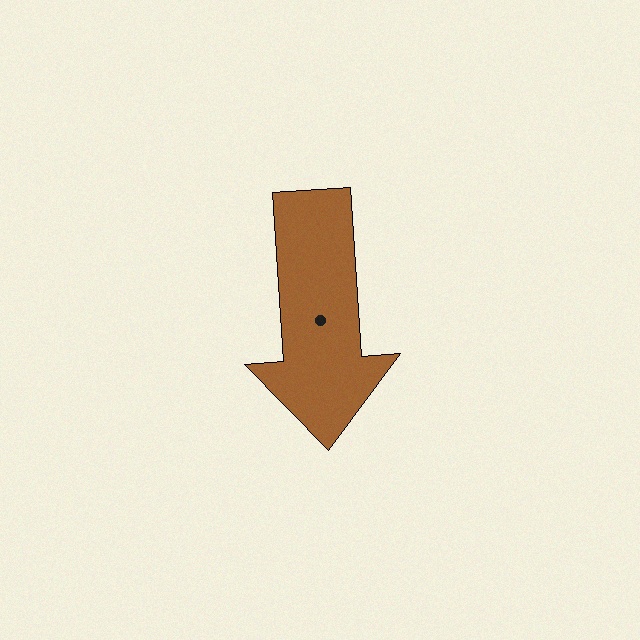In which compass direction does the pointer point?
South.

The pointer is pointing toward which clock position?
Roughly 6 o'clock.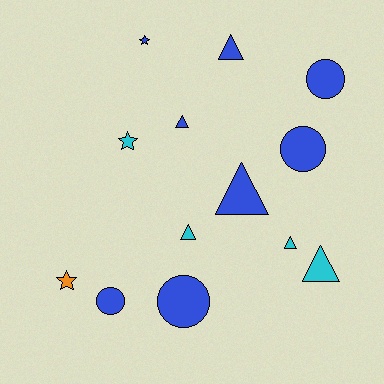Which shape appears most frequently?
Triangle, with 6 objects.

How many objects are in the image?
There are 13 objects.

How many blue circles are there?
There are 4 blue circles.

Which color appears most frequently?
Blue, with 8 objects.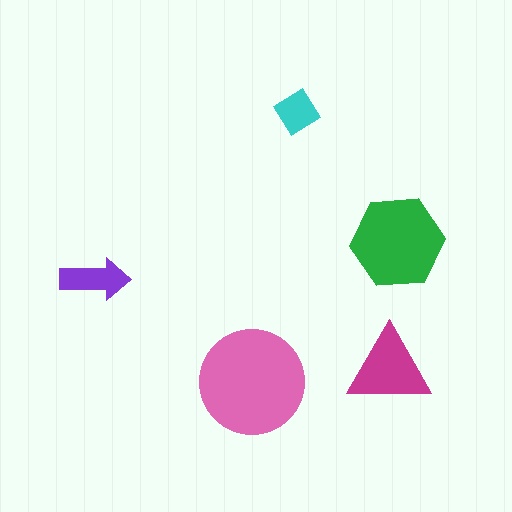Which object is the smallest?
The cyan diamond.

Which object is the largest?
The pink circle.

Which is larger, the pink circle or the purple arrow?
The pink circle.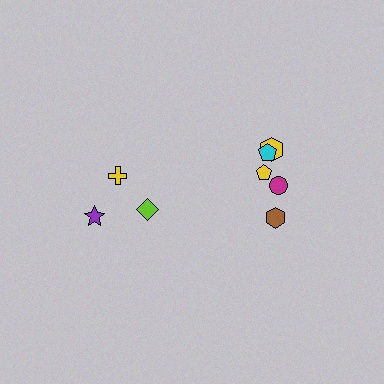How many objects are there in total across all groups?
There are 8 objects.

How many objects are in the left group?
There are 3 objects.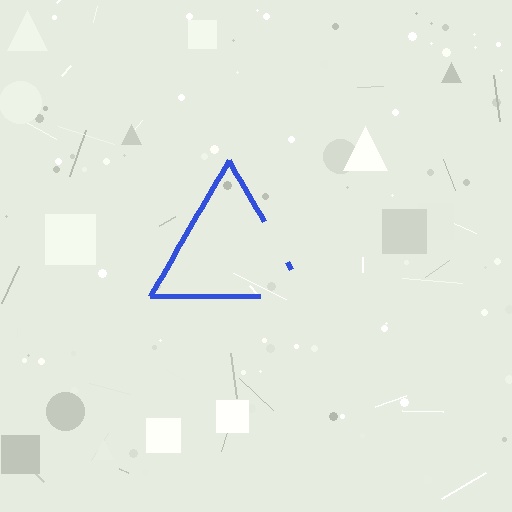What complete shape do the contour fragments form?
The contour fragments form a triangle.